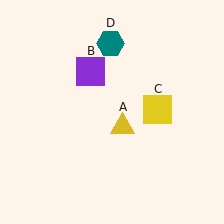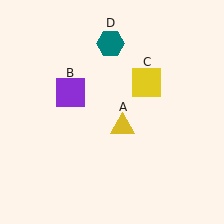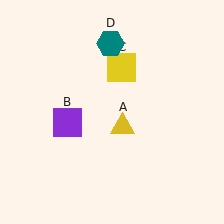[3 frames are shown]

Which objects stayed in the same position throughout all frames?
Yellow triangle (object A) and teal hexagon (object D) remained stationary.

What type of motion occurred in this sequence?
The purple square (object B), yellow square (object C) rotated counterclockwise around the center of the scene.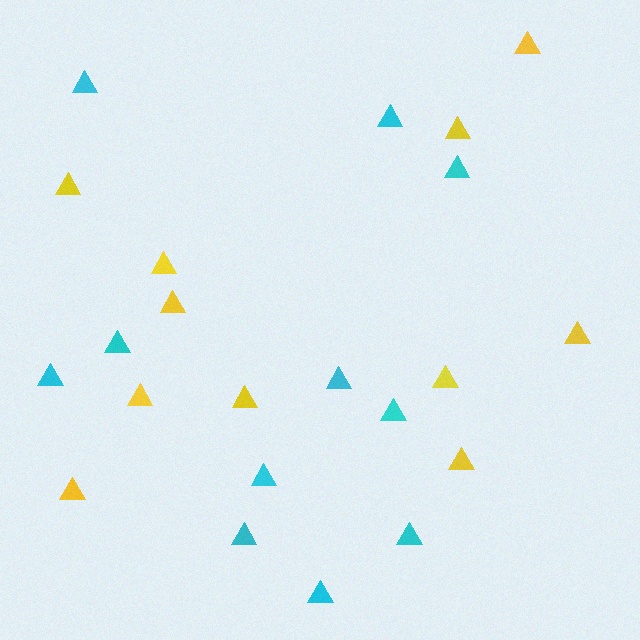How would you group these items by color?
There are 2 groups: one group of yellow triangles (11) and one group of cyan triangles (11).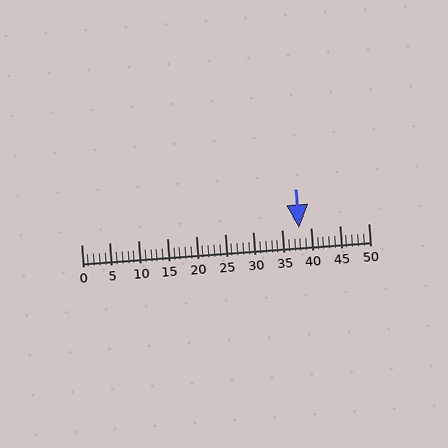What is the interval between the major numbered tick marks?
The major tick marks are spaced 5 units apart.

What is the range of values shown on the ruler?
The ruler shows values from 0 to 50.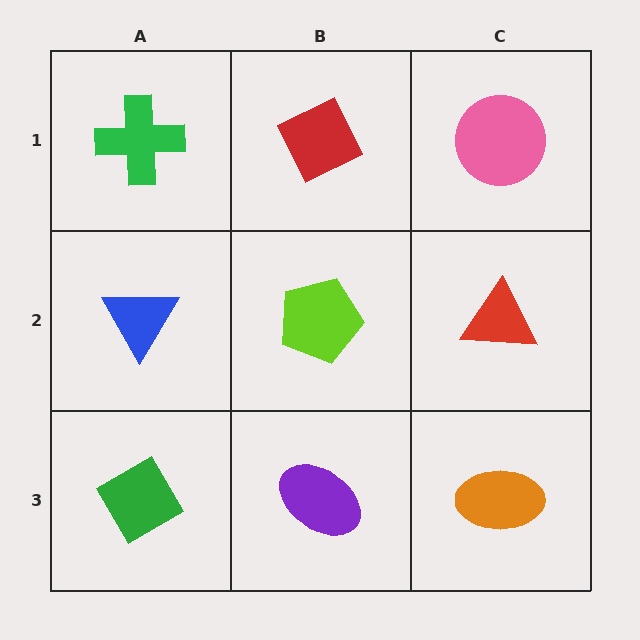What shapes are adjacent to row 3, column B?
A lime pentagon (row 2, column B), a green diamond (row 3, column A), an orange ellipse (row 3, column C).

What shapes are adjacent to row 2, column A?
A green cross (row 1, column A), a green diamond (row 3, column A), a lime pentagon (row 2, column B).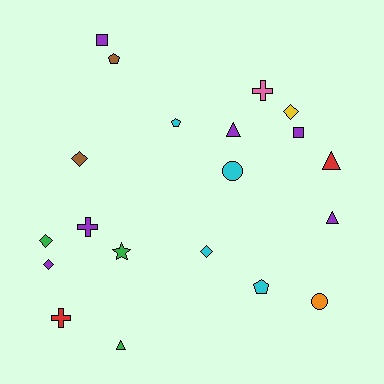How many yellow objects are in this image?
There is 1 yellow object.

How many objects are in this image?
There are 20 objects.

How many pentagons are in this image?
There are 3 pentagons.